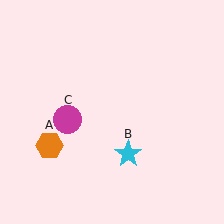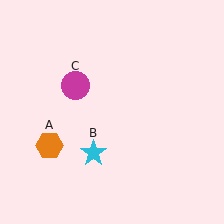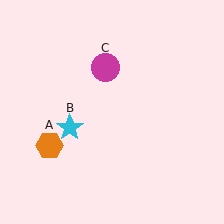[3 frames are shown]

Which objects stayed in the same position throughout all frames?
Orange hexagon (object A) remained stationary.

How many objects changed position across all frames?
2 objects changed position: cyan star (object B), magenta circle (object C).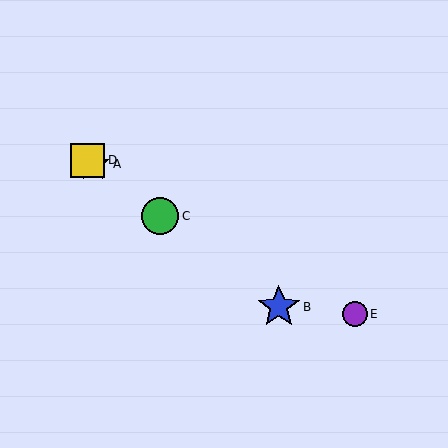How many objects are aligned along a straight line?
4 objects (A, B, C, D) are aligned along a straight line.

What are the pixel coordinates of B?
Object B is at (279, 307).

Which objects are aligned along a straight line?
Objects A, B, C, D are aligned along a straight line.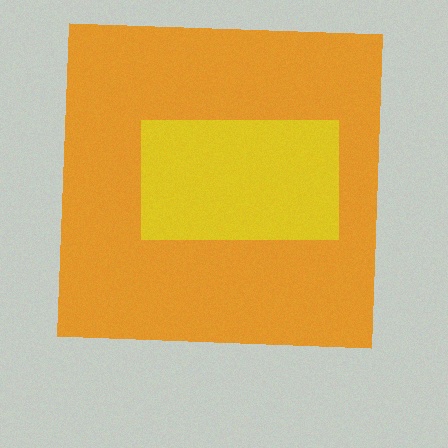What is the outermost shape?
The orange square.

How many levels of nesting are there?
2.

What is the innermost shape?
The yellow rectangle.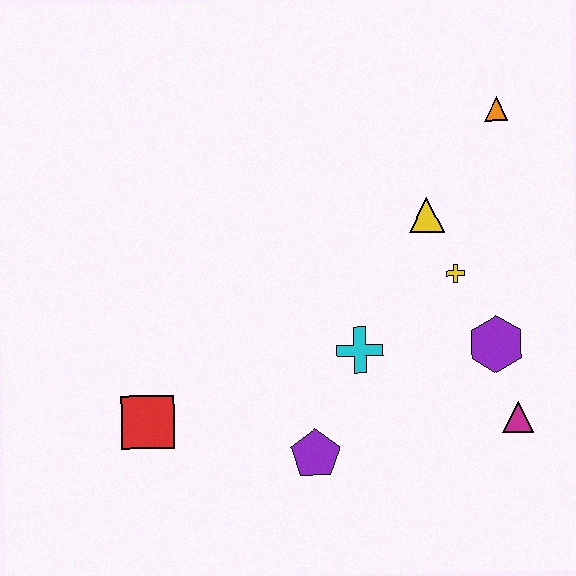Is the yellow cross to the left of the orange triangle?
Yes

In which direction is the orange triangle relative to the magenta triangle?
The orange triangle is above the magenta triangle.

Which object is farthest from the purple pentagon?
The orange triangle is farthest from the purple pentagon.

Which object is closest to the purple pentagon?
The cyan cross is closest to the purple pentagon.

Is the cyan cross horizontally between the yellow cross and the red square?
Yes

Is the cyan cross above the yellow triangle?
No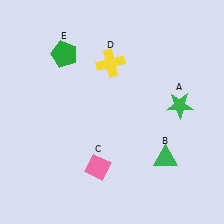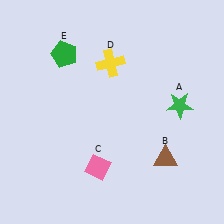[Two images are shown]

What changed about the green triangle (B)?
In Image 1, B is green. In Image 2, it changed to brown.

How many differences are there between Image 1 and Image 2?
There is 1 difference between the two images.